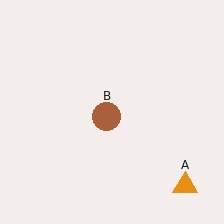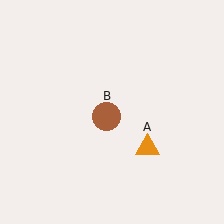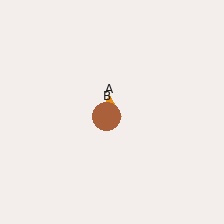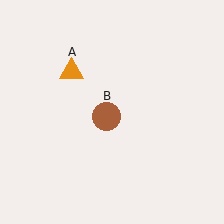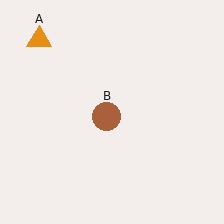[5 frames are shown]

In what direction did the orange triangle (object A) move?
The orange triangle (object A) moved up and to the left.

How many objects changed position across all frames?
1 object changed position: orange triangle (object A).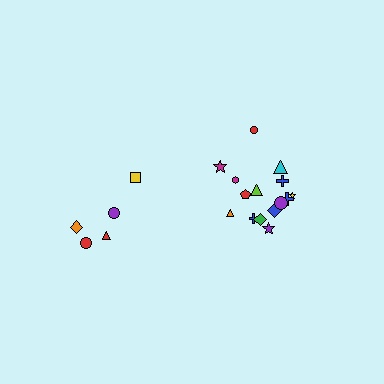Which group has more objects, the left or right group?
The right group.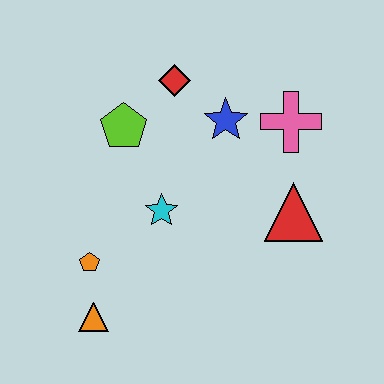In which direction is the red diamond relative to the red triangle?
The red diamond is above the red triangle.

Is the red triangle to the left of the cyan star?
No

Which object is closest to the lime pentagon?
The red diamond is closest to the lime pentagon.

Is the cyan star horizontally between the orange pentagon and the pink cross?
Yes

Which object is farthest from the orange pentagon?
The pink cross is farthest from the orange pentagon.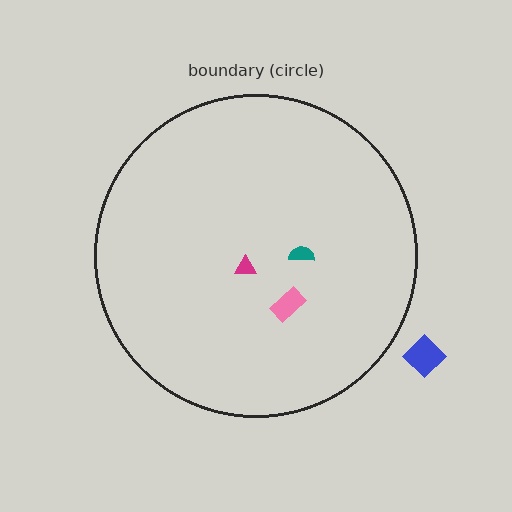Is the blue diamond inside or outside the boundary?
Outside.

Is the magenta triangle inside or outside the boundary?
Inside.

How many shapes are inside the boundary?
3 inside, 1 outside.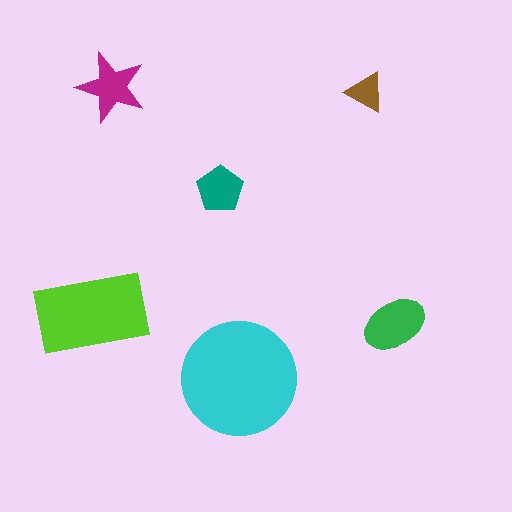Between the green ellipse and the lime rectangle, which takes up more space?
The lime rectangle.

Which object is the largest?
The cyan circle.